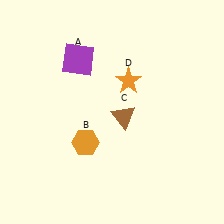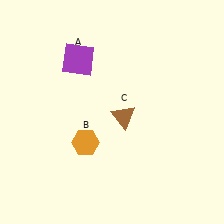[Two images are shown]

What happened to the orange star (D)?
The orange star (D) was removed in Image 2. It was in the top-right area of Image 1.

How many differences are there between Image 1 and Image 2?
There is 1 difference between the two images.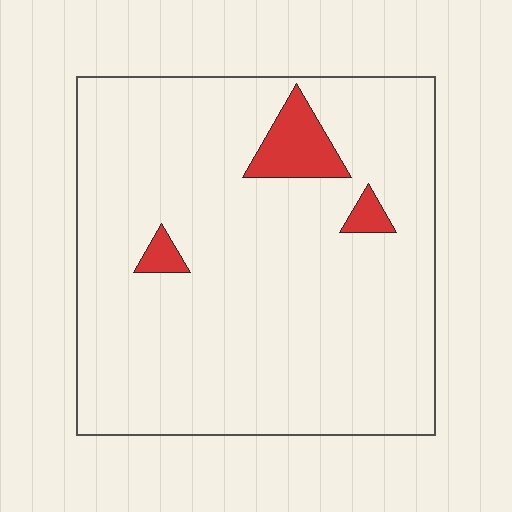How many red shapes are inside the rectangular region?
3.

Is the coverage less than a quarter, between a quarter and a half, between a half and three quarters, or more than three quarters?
Less than a quarter.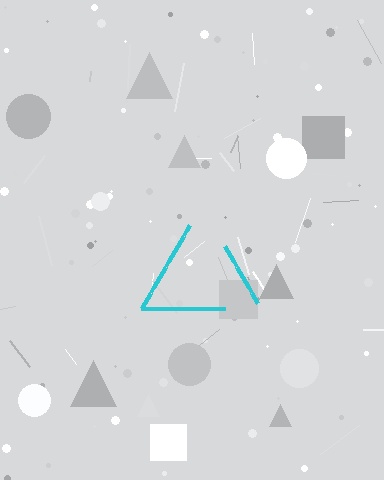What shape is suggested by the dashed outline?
The dashed outline suggests a triangle.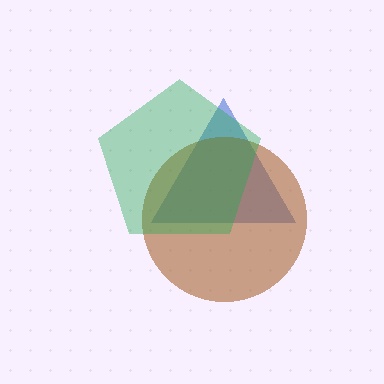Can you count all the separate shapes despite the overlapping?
Yes, there are 3 separate shapes.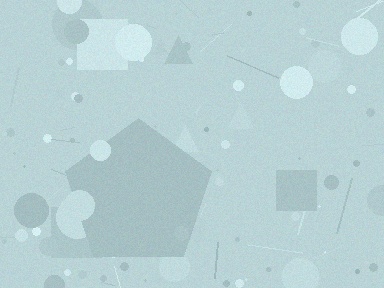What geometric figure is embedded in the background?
A pentagon is embedded in the background.